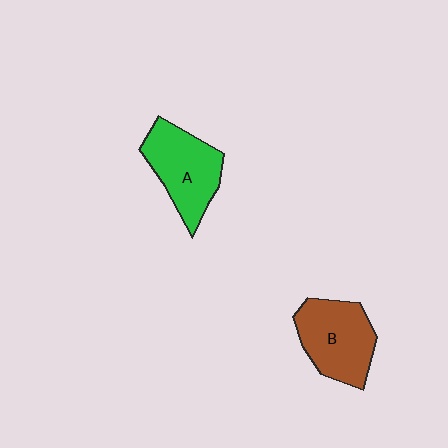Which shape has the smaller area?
Shape A (green).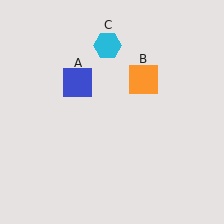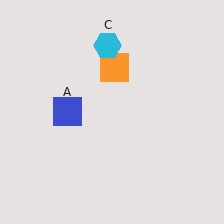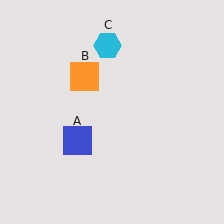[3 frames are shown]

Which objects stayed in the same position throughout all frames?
Cyan hexagon (object C) remained stationary.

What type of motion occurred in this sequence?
The blue square (object A), orange square (object B) rotated counterclockwise around the center of the scene.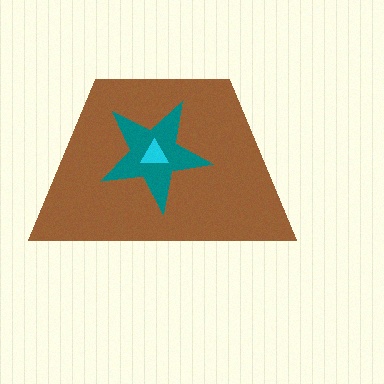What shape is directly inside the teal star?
The cyan triangle.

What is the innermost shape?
The cyan triangle.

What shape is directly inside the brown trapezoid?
The teal star.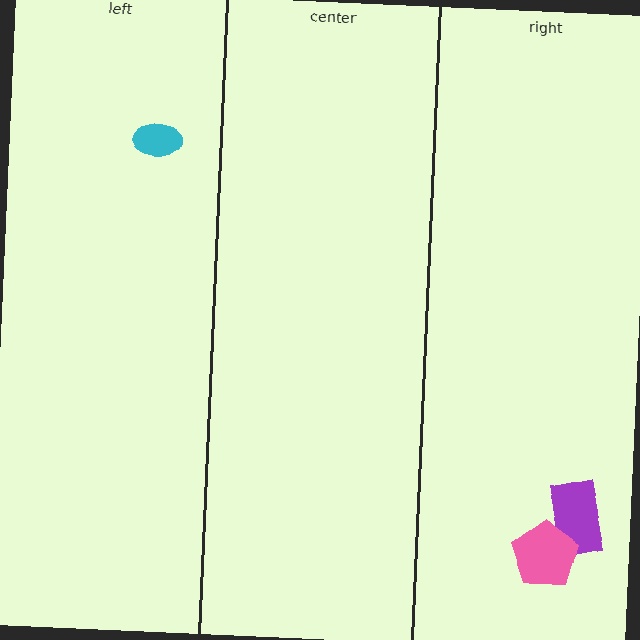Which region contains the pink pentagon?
The right region.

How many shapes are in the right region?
2.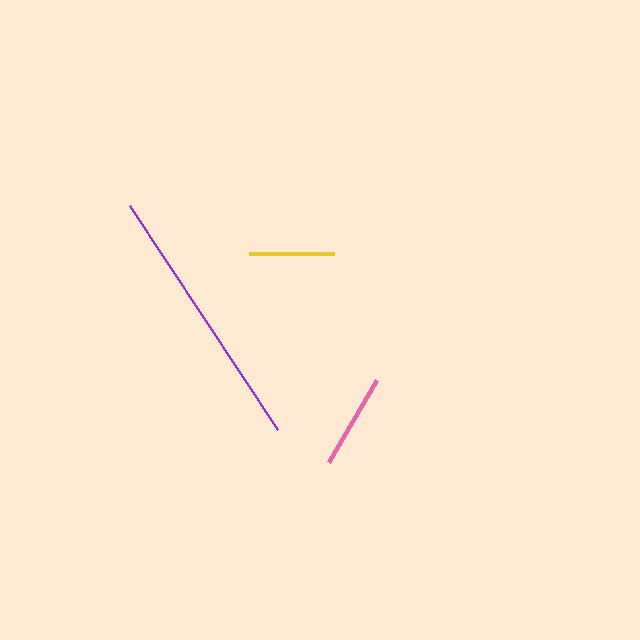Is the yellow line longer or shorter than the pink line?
The pink line is longer than the yellow line.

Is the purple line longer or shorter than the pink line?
The purple line is longer than the pink line.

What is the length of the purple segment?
The purple segment is approximately 269 pixels long.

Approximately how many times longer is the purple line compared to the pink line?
The purple line is approximately 2.8 times the length of the pink line.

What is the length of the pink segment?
The pink segment is approximately 95 pixels long.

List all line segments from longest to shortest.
From longest to shortest: purple, pink, yellow.